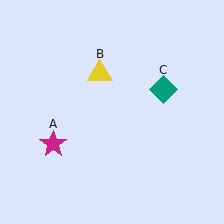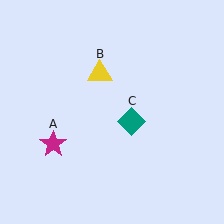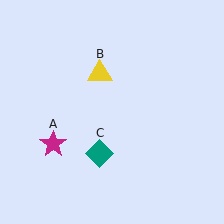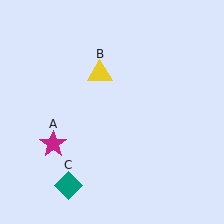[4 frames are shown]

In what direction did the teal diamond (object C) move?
The teal diamond (object C) moved down and to the left.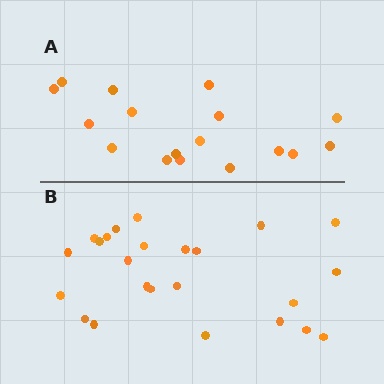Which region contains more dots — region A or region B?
Region B (the bottom region) has more dots.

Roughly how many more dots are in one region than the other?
Region B has roughly 8 or so more dots than region A.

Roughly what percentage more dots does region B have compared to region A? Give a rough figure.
About 40% more.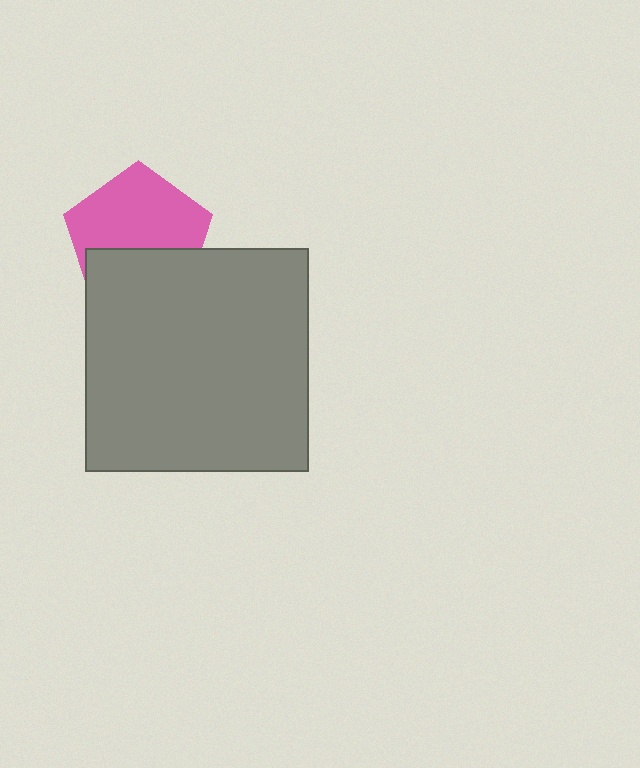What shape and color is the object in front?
The object in front is a gray square.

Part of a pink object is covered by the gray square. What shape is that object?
It is a pentagon.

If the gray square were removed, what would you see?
You would see the complete pink pentagon.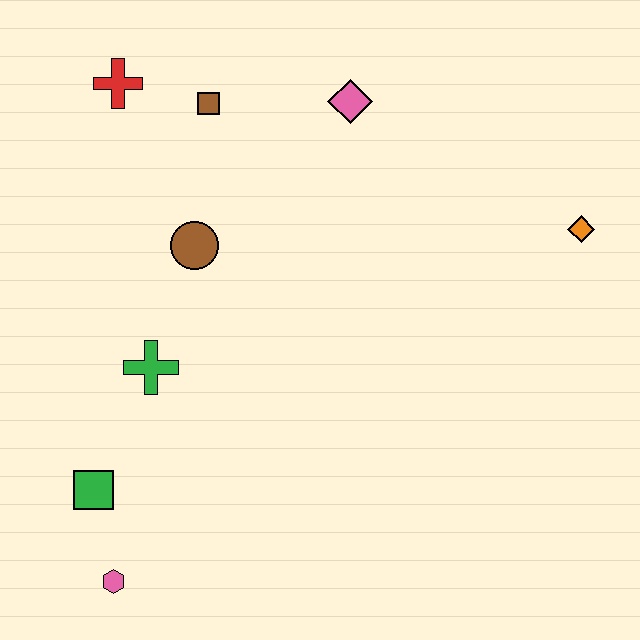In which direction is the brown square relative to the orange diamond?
The brown square is to the left of the orange diamond.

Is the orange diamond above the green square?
Yes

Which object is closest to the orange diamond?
The pink diamond is closest to the orange diamond.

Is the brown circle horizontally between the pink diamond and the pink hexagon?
Yes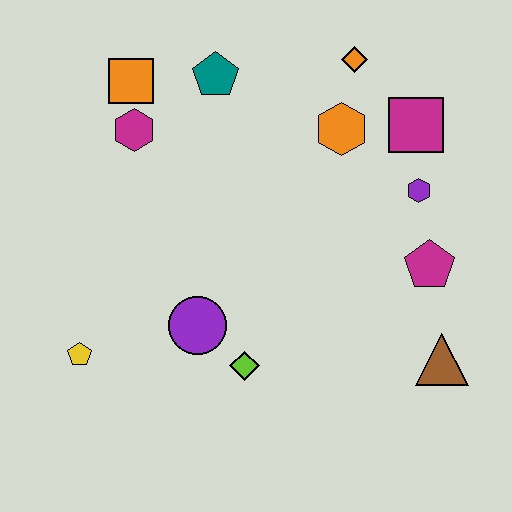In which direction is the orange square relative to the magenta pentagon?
The orange square is to the left of the magenta pentagon.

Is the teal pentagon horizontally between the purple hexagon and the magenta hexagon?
Yes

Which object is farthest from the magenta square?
The yellow pentagon is farthest from the magenta square.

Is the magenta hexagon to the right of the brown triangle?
No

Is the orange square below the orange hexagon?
No